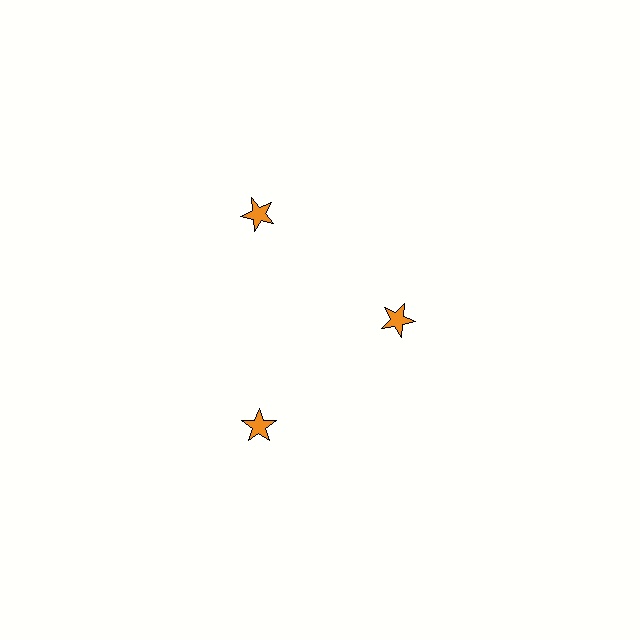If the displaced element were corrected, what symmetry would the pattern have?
It would have 3-fold rotational symmetry — the pattern would map onto itself every 120 degrees.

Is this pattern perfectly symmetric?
No. The 3 orange stars are arranged in a ring, but one element near the 3 o'clock position is pulled inward toward the center, breaking the 3-fold rotational symmetry.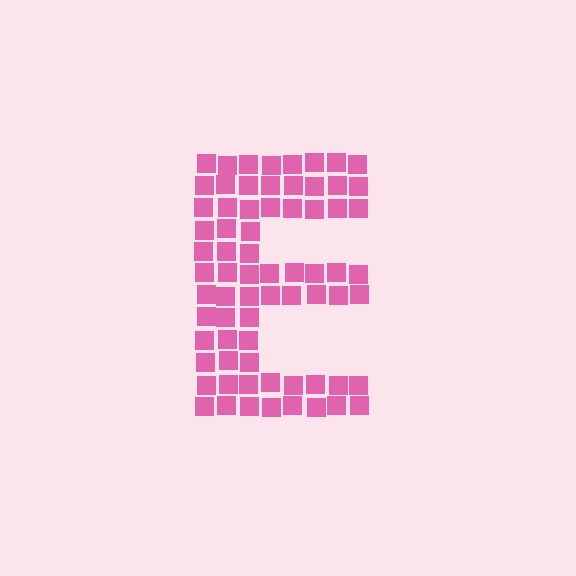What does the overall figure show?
The overall figure shows the letter E.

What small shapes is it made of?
It is made of small squares.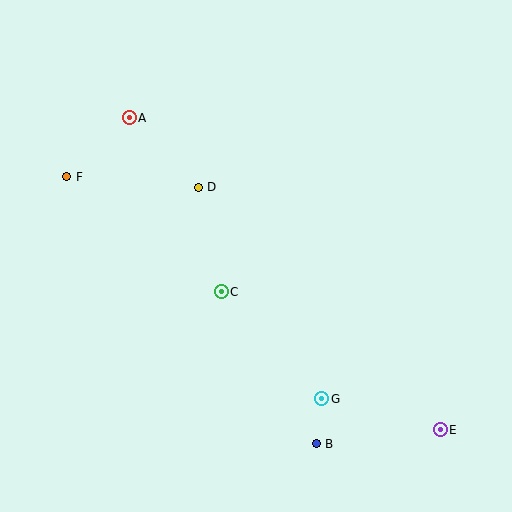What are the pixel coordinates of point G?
Point G is at (322, 399).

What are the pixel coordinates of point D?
Point D is at (198, 187).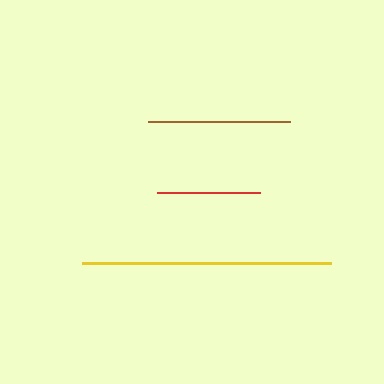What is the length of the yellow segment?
The yellow segment is approximately 250 pixels long.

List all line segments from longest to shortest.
From longest to shortest: yellow, brown, red.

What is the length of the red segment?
The red segment is approximately 103 pixels long.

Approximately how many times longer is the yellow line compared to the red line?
The yellow line is approximately 2.4 times the length of the red line.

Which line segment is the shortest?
The red line is the shortest at approximately 103 pixels.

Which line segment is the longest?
The yellow line is the longest at approximately 250 pixels.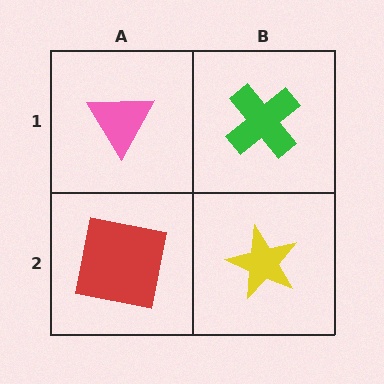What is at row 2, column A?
A red square.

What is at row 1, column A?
A pink triangle.